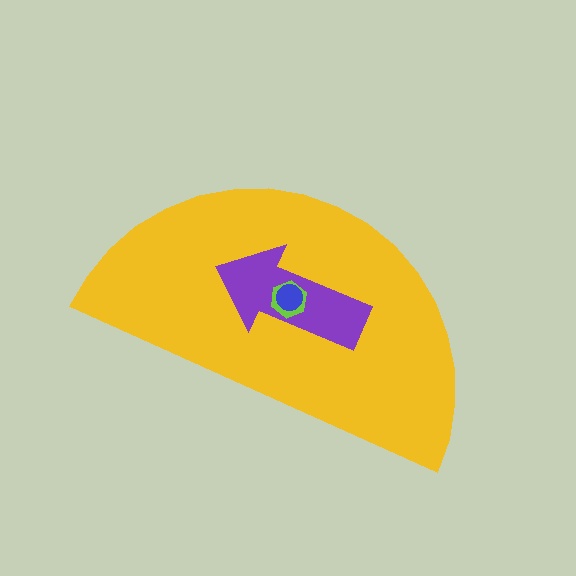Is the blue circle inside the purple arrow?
Yes.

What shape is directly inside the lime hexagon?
The blue circle.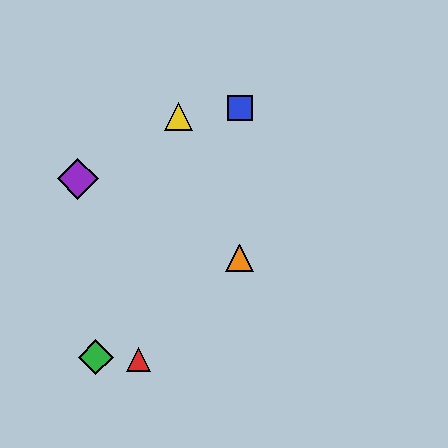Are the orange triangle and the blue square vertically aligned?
Yes, both are at x≈240.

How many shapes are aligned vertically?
2 shapes (the blue square, the orange triangle) are aligned vertically.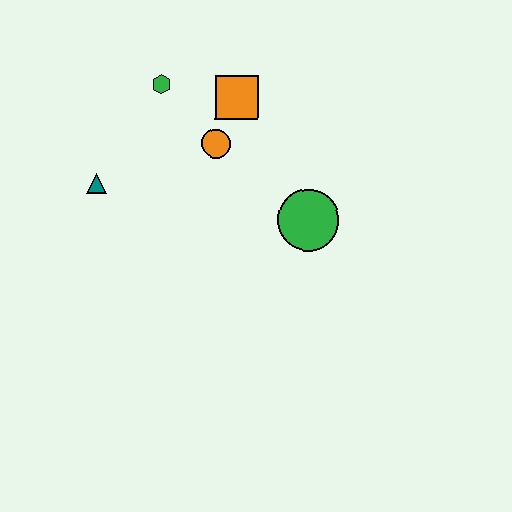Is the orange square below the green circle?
No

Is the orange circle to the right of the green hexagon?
Yes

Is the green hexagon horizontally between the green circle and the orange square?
No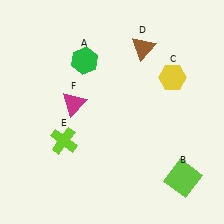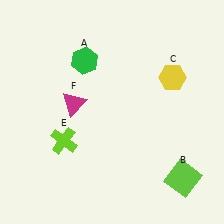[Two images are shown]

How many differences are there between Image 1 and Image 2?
There is 1 difference between the two images.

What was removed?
The brown triangle (D) was removed in Image 2.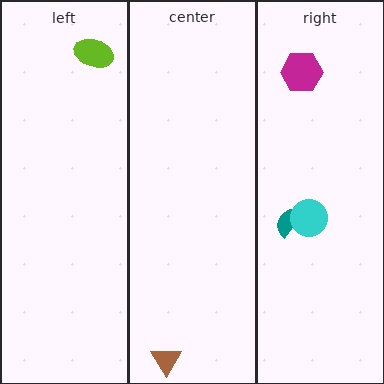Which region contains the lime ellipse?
The left region.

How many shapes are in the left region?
1.